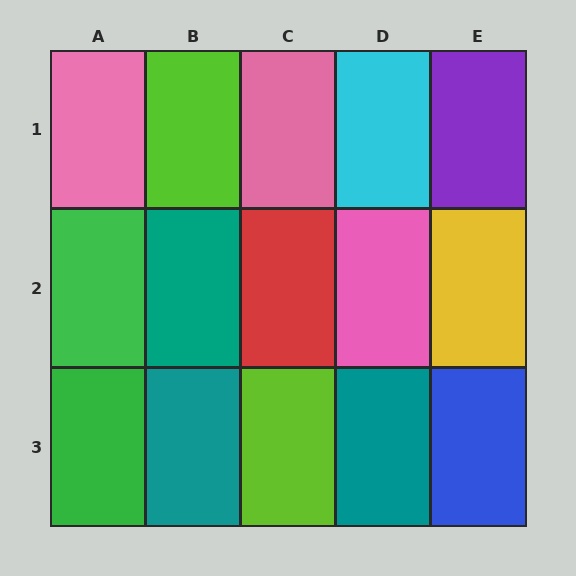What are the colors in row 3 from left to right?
Green, teal, lime, teal, blue.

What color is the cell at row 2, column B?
Teal.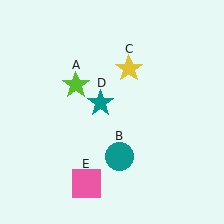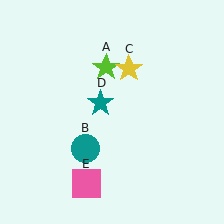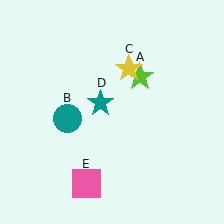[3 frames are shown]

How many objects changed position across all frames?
2 objects changed position: lime star (object A), teal circle (object B).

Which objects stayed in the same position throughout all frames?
Yellow star (object C) and teal star (object D) and pink square (object E) remained stationary.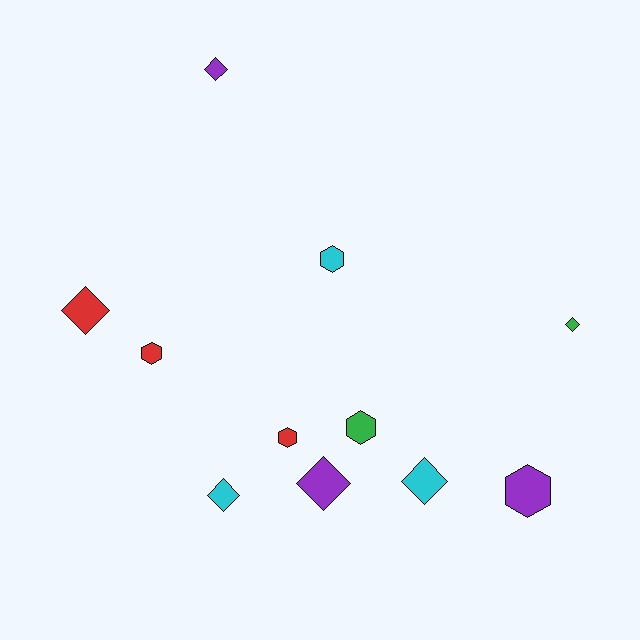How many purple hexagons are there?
There is 1 purple hexagon.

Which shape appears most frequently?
Diamond, with 6 objects.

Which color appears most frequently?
Purple, with 3 objects.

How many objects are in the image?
There are 11 objects.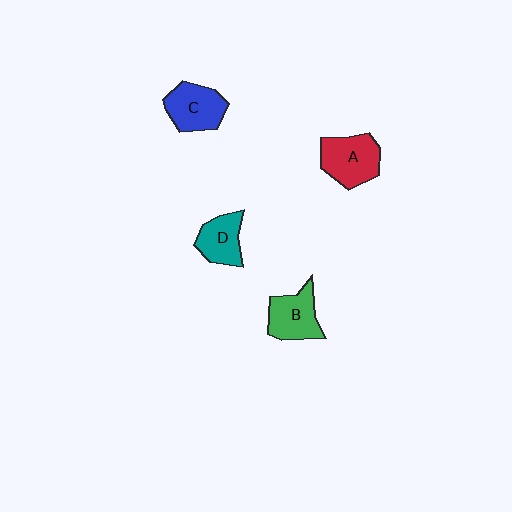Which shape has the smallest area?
Shape D (teal).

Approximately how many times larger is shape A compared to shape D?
Approximately 1.3 times.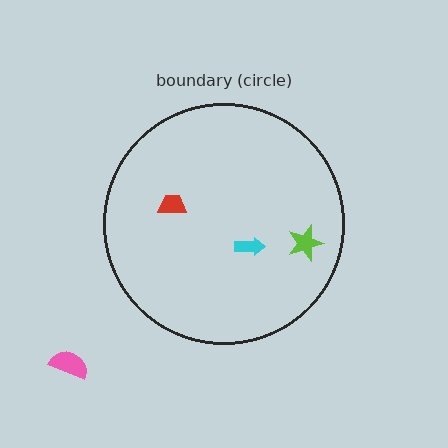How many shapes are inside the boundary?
3 inside, 1 outside.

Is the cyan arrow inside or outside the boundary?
Inside.